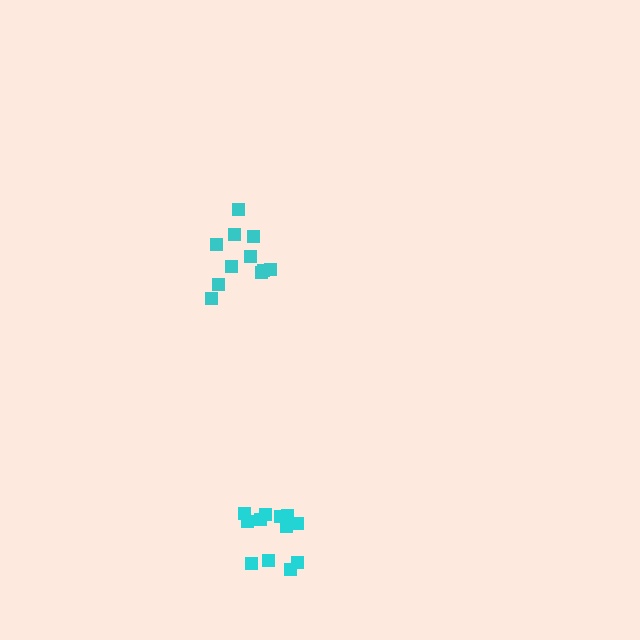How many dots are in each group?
Group 1: 12 dots, Group 2: 11 dots (23 total).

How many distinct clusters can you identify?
There are 2 distinct clusters.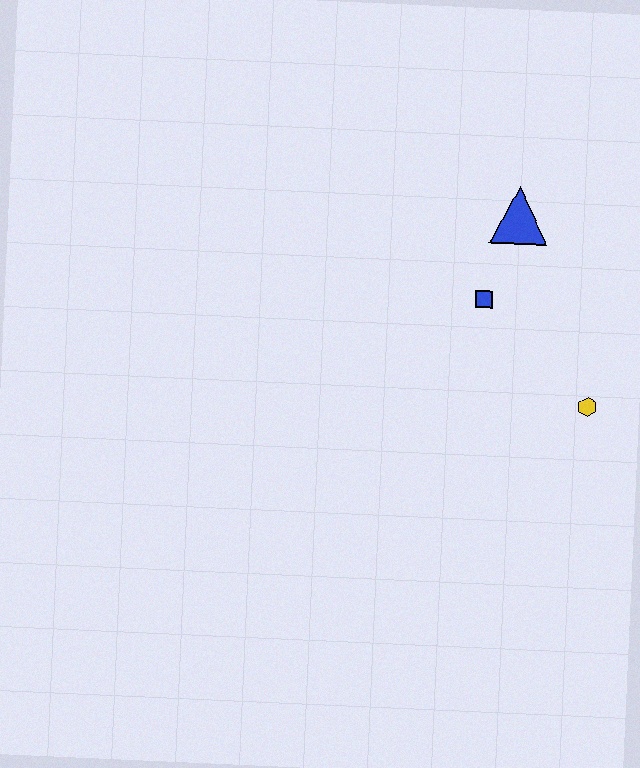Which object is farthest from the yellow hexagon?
The blue triangle is farthest from the yellow hexagon.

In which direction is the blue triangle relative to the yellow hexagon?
The blue triangle is above the yellow hexagon.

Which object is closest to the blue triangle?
The blue square is closest to the blue triangle.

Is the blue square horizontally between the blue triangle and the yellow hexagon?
No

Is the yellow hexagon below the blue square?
Yes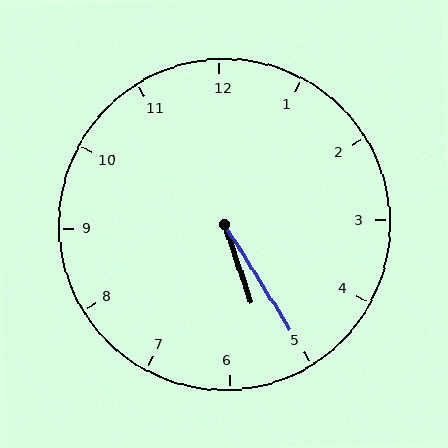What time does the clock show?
5:25.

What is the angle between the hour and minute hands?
Approximately 12 degrees.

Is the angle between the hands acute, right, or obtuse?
It is acute.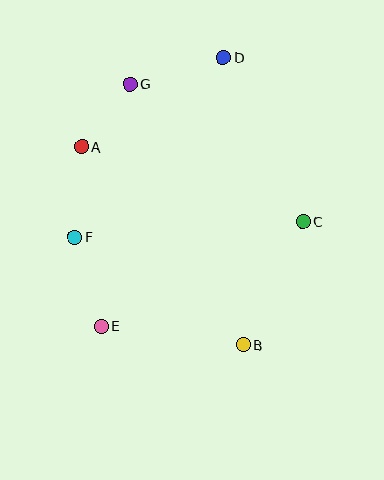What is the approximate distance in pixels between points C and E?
The distance between C and E is approximately 227 pixels.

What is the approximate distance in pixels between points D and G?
The distance between D and G is approximately 97 pixels.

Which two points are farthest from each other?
Points D and E are farthest from each other.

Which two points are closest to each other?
Points A and G are closest to each other.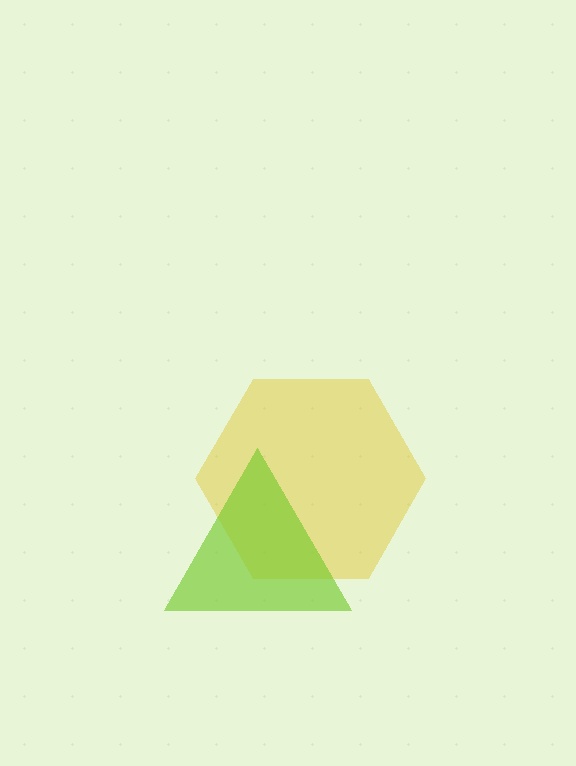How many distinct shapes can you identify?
There are 2 distinct shapes: a yellow hexagon, a lime triangle.